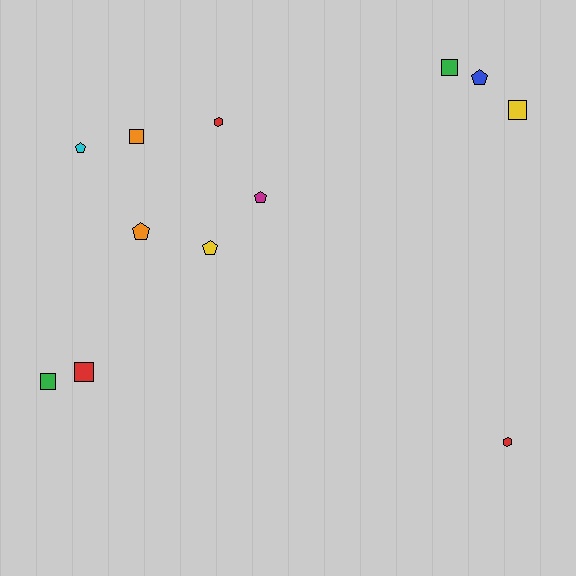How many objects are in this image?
There are 12 objects.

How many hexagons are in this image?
There are 2 hexagons.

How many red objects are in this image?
There are 3 red objects.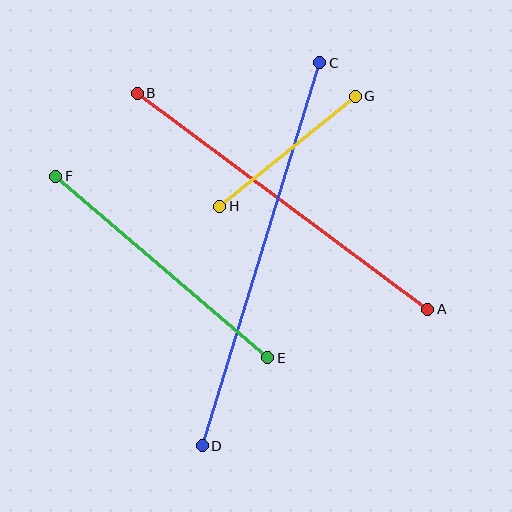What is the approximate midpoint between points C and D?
The midpoint is at approximately (261, 254) pixels.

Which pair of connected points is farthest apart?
Points C and D are farthest apart.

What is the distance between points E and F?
The distance is approximately 279 pixels.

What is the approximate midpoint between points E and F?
The midpoint is at approximately (162, 267) pixels.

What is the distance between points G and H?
The distance is approximately 175 pixels.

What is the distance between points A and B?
The distance is approximately 362 pixels.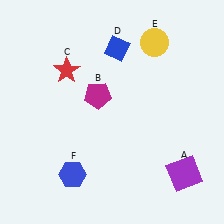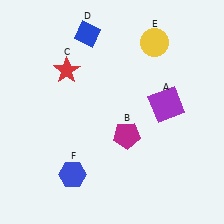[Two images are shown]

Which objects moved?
The objects that moved are: the purple square (A), the magenta pentagon (B), the blue diamond (D).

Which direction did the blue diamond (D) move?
The blue diamond (D) moved left.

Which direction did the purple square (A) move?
The purple square (A) moved up.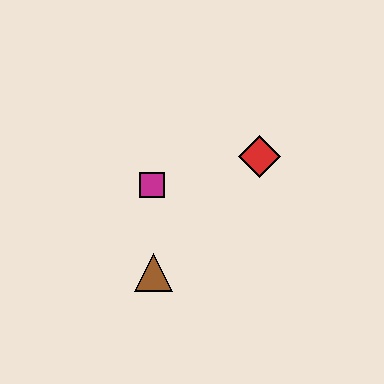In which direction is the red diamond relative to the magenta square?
The red diamond is to the right of the magenta square.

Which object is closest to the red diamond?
The magenta square is closest to the red diamond.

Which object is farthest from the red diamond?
The brown triangle is farthest from the red diamond.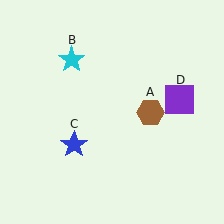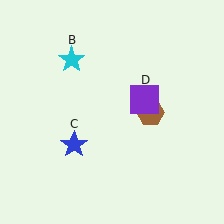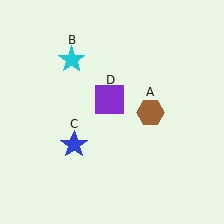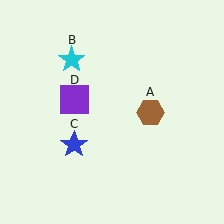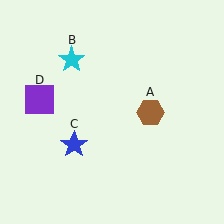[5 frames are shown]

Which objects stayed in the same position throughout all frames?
Brown hexagon (object A) and cyan star (object B) and blue star (object C) remained stationary.